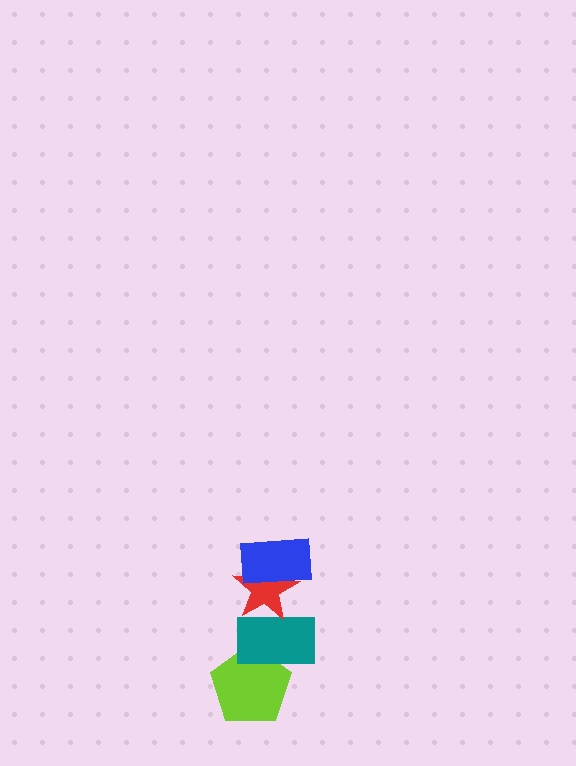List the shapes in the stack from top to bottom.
From top to bottom: the blue rectangle, the red star, the teal rectangle, the lime pentagon.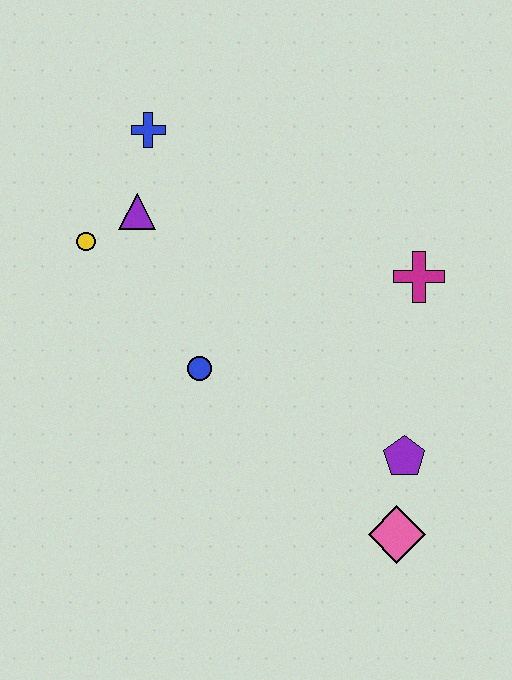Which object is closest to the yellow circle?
The purple triangle is closest to the yellow circle.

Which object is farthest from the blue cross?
The pink diamond is farthest from the blue cross.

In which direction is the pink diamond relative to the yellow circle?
The pink diamond is to the right of the yellow circle.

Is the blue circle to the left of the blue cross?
No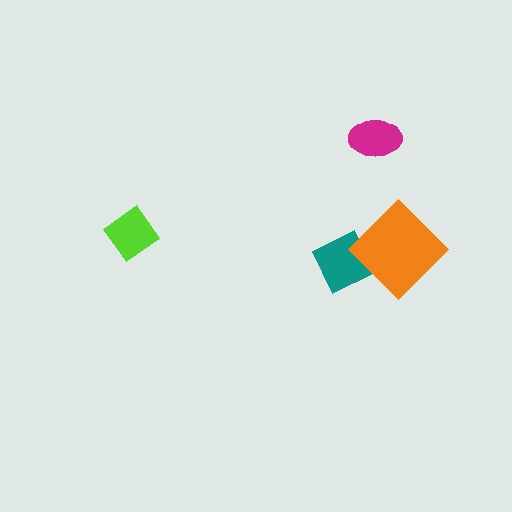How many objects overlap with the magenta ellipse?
0 objects overlap with the magenta ellipse.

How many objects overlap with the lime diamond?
0 objects overlap with the lime diamond.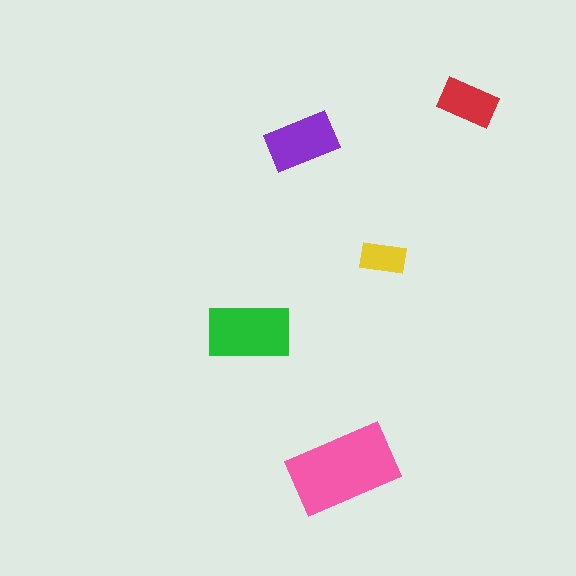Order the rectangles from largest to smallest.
the pink one, the green one, the purple one, the red one, the yellow one.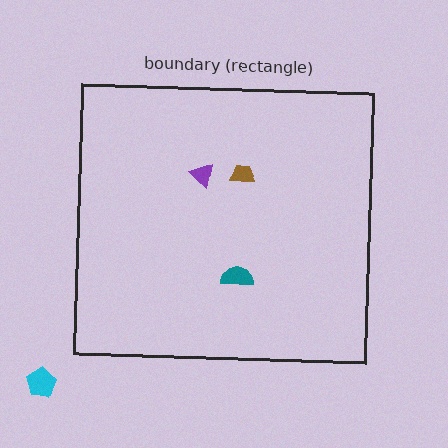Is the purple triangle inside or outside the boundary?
Inside.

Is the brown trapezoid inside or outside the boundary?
Inside.